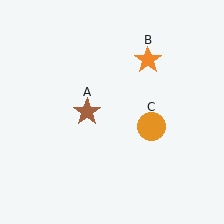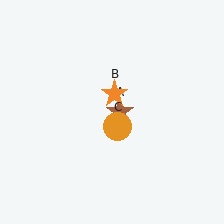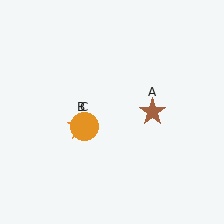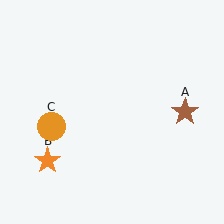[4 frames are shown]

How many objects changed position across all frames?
3 objects changed position: brown star (object A), orange star (object B), orange circle (object C).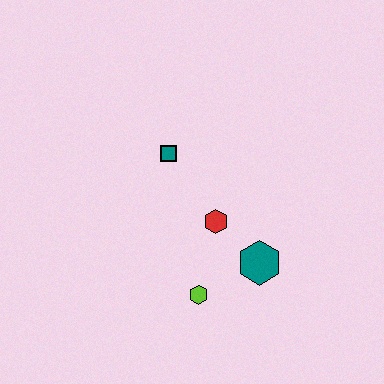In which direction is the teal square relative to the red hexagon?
The teal square is above the red hexagon.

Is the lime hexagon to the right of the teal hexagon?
No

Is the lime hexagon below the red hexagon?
Yes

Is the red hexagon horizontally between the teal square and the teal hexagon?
Yes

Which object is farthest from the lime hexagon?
The teal square is farthest from the lime hexagon.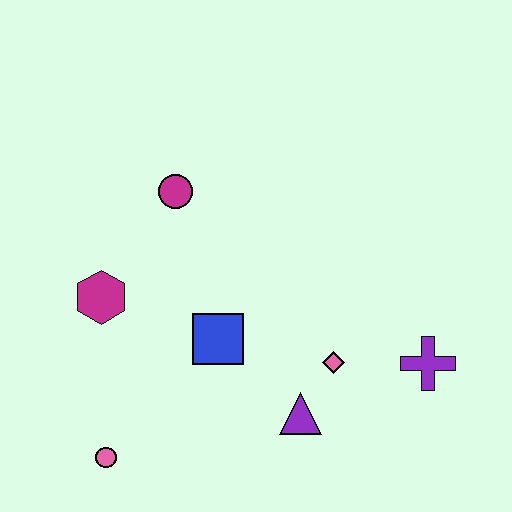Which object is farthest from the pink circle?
The purple cross is farthest from the pink circle.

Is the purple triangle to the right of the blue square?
Yes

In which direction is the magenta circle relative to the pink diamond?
The magenta circle is above the pink diamond.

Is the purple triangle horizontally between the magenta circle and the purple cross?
Yes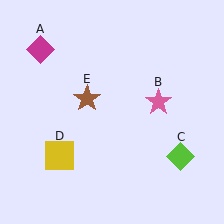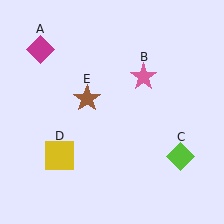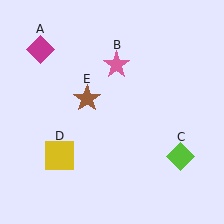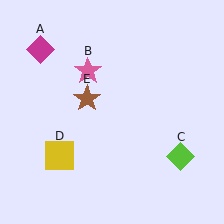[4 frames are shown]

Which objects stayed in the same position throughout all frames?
Magenta diamond (object A) and lime diamond (object C) and yellow square (object D) and brown star (object E) remained stationary.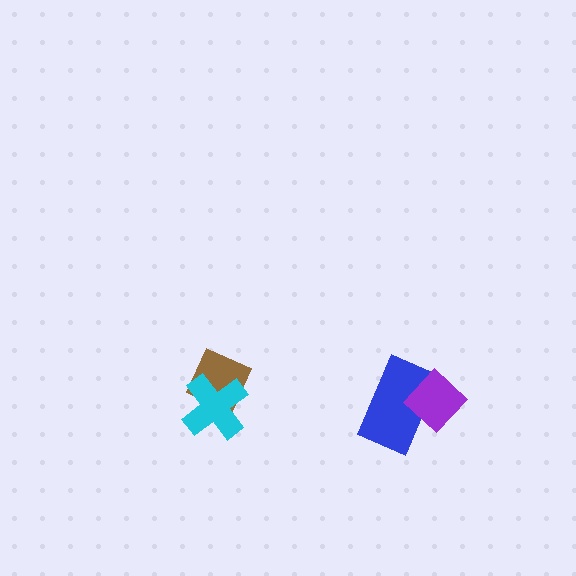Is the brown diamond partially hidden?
Yes, it is partially covered by another shape.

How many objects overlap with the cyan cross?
1 object overlaps with the cyan cross.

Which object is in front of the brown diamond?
The cyan cross is in front of the brown diamond.